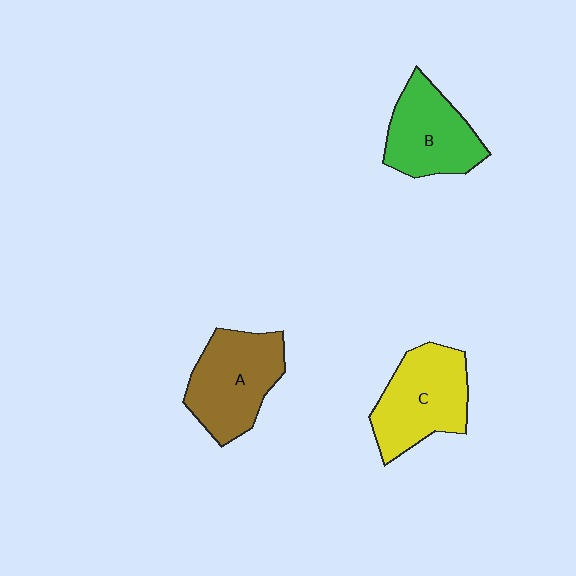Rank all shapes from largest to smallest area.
From largest to smallest: A (brown), C (yellow), B (green).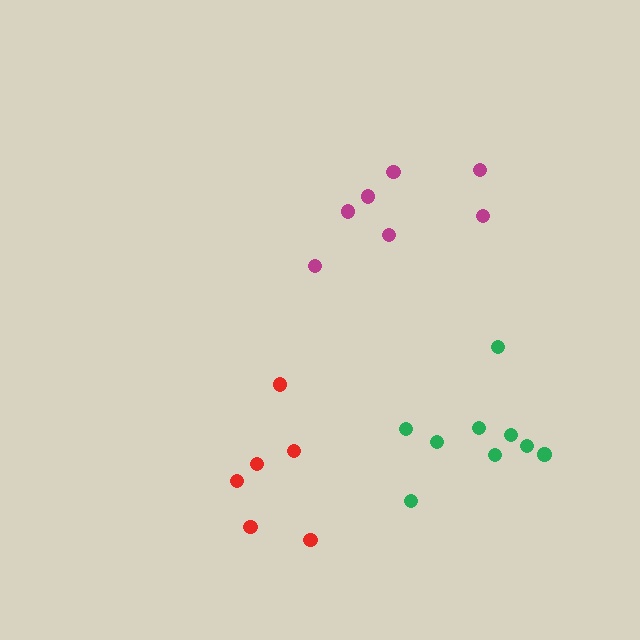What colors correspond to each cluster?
The clusters are colored: magenta, red, green.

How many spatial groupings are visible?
There are 3 spatial groupings.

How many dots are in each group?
Group 1: 7 dots, Group 2: 6 dots, Group 3: 9 dots (22 total).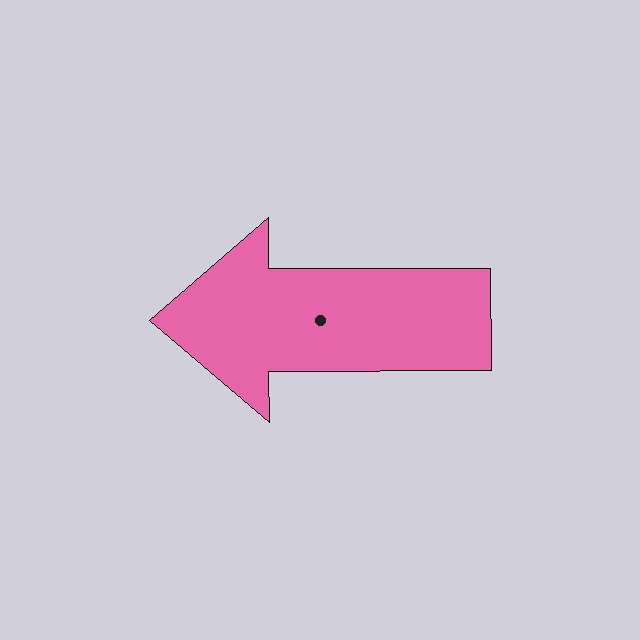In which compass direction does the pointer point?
West.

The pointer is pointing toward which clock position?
Roughly 9 o'clock.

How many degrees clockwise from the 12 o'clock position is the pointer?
Approximately 270 degrees.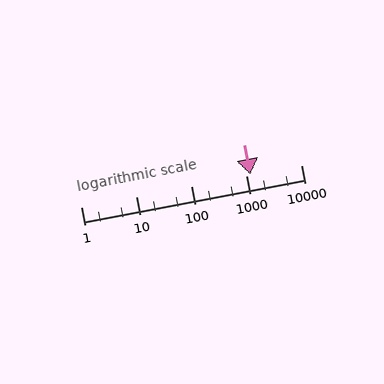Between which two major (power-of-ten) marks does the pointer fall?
The pointer is between 1000 and 10000.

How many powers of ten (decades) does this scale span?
The scale spans 4 decades, from 1 to 10000.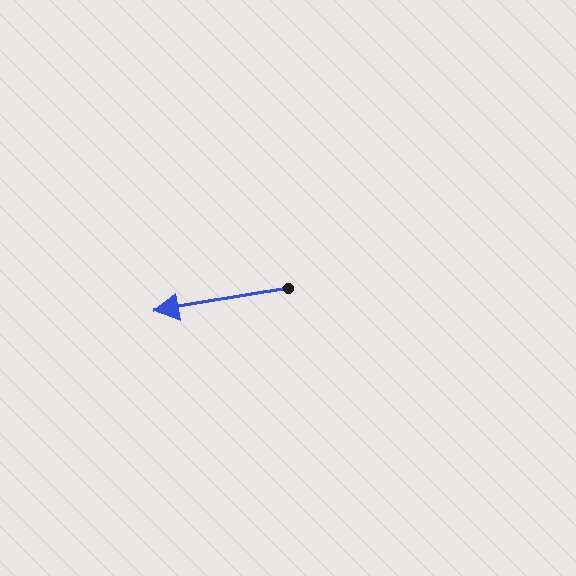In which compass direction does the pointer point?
West.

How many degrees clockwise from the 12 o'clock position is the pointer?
Approximately 260 degrees.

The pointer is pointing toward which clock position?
Roughly 9 o'clock.